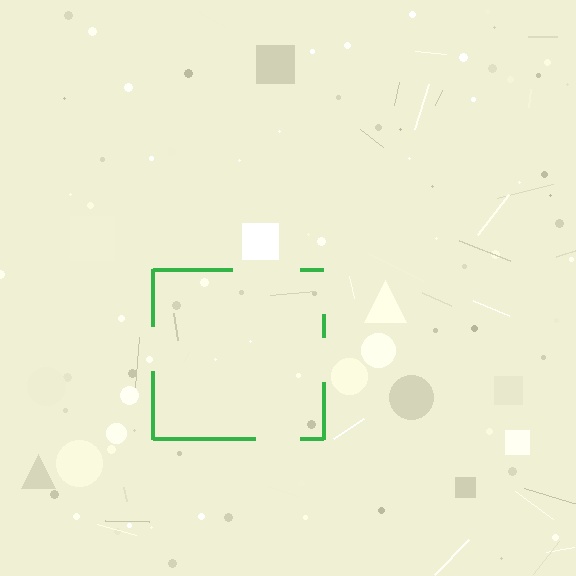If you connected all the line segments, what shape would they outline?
They would outline a square.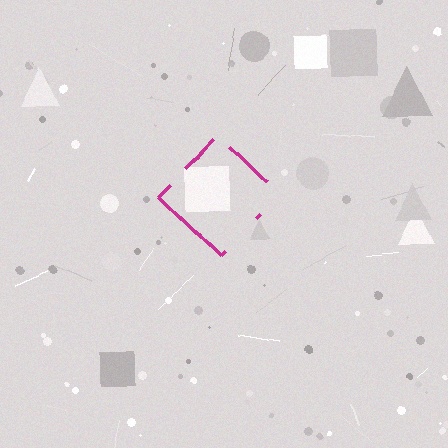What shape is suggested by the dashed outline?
The dashed outline suggests a diamond.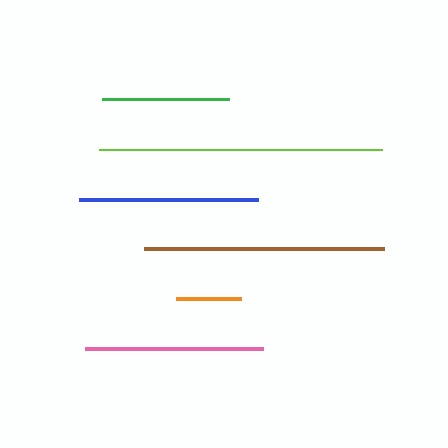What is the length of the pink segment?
The pink segment is approximately 177 pixels long.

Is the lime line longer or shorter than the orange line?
The lime line is longer than the orange line.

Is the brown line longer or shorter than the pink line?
The brown line is longer than the pink line.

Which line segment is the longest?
The lime line is the longest at approximately 283 pixels.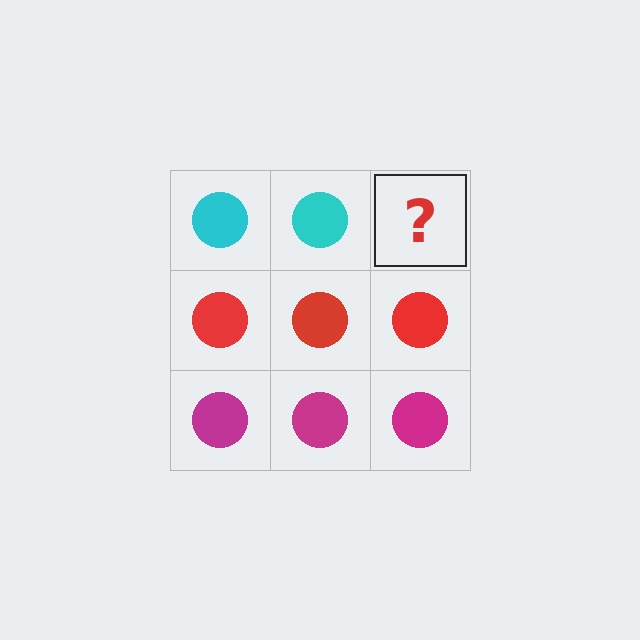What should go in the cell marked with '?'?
The missing cell should contain a cyan circle.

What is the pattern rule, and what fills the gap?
The rule is that each row has a consistent color. The gap should be filled with a cyan circle.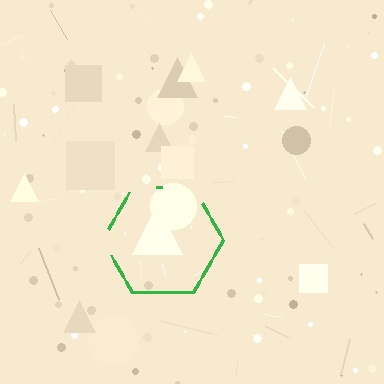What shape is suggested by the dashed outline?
The dashed outline suggests a hexagon.